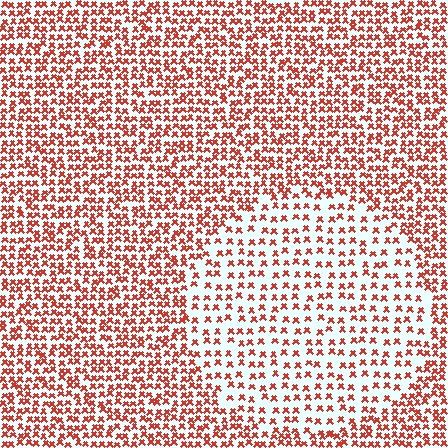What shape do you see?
I see a circle.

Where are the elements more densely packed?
The elements are more densely packed outside the circle boundary.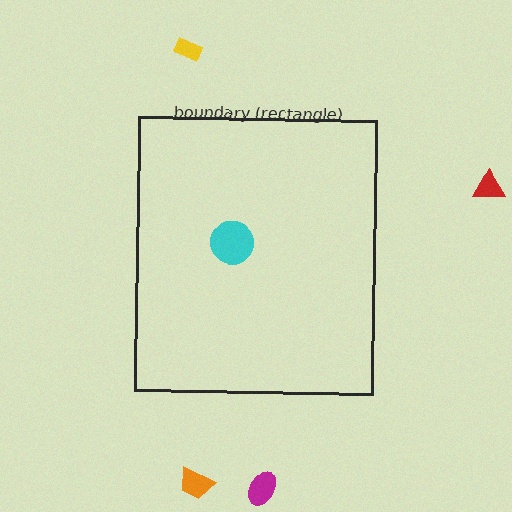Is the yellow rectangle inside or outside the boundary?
Outside.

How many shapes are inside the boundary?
1 inside, 4 outside.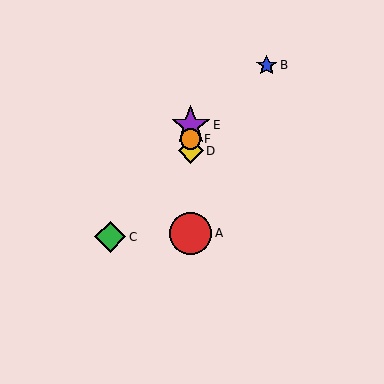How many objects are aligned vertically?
4 objects (A, D, E, F) are aligned vertically.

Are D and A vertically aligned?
Yes, both are at x≈191.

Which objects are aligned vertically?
Objects A, D, E, F are aligned vertically.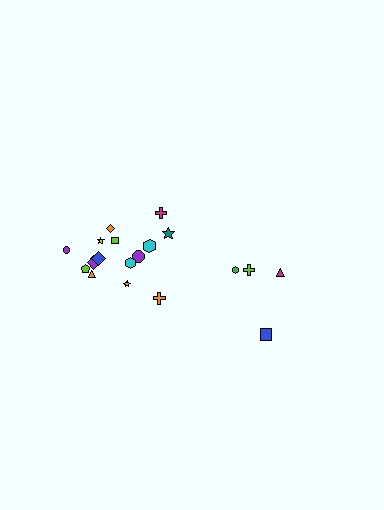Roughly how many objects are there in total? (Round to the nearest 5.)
Roughly 20 objects in total.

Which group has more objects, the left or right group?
The left group.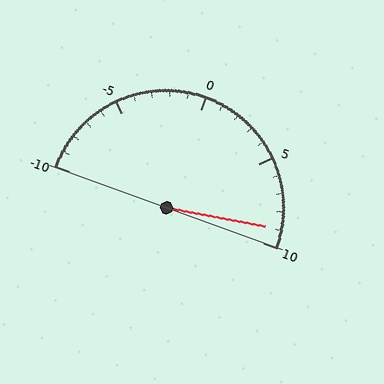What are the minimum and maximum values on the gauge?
The gauge ranges from -10 to 10.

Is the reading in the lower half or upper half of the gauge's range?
The reading is in the upper half of the range (-10 to 10).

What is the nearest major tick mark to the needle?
The nearest major tick mark is 10.